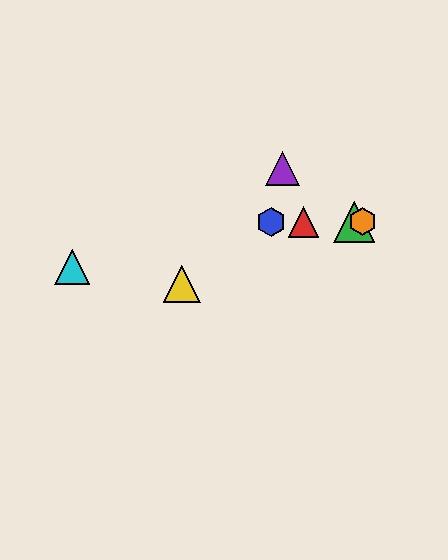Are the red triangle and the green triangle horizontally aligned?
Yes, both are at y≈222.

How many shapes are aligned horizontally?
4 shapes (the red triangle, the blue hexagon, the green triangle, the orange hexagon) are aligned horizontally.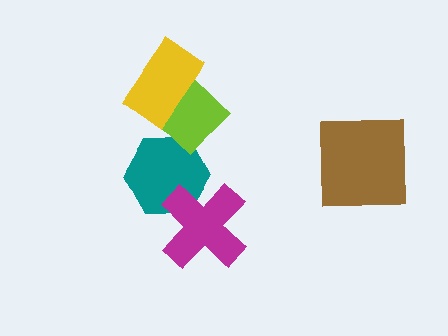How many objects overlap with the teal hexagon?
2 objects overlap with the teal hexagon.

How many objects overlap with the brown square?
0 objects overlap with the brown square.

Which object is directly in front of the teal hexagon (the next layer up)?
The lime diamond is directly in front of the teal hexagon.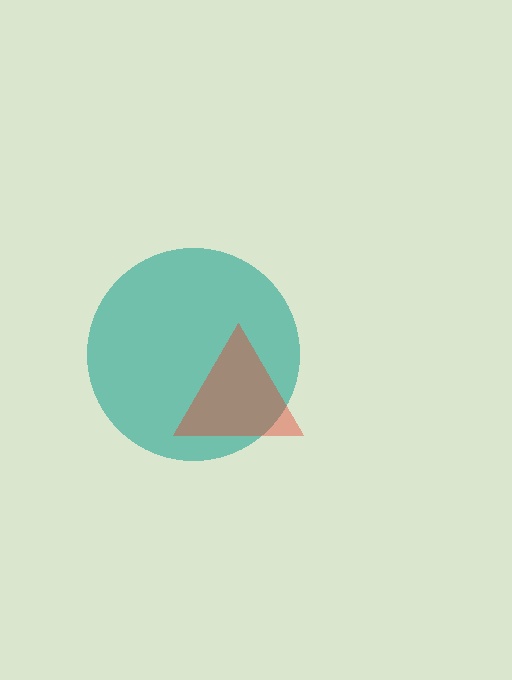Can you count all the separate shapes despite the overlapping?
Yes, there are 2 separate shapes.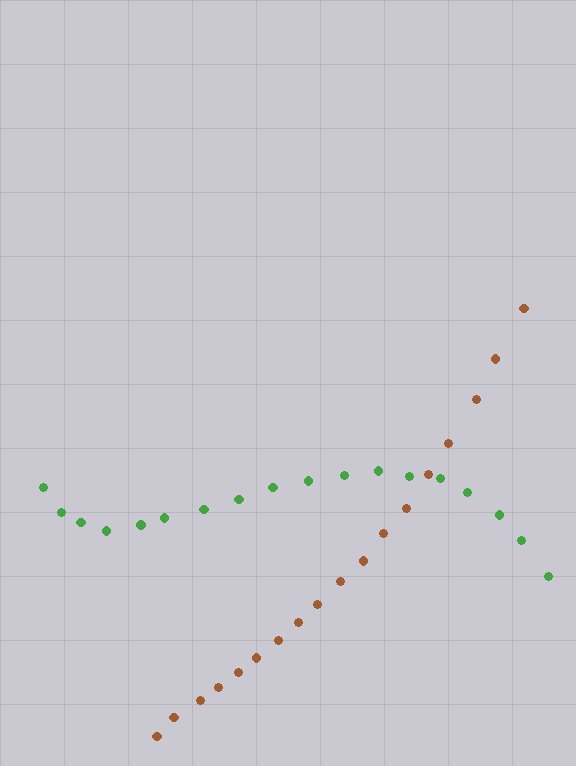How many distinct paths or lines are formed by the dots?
There are 2 distinct paths.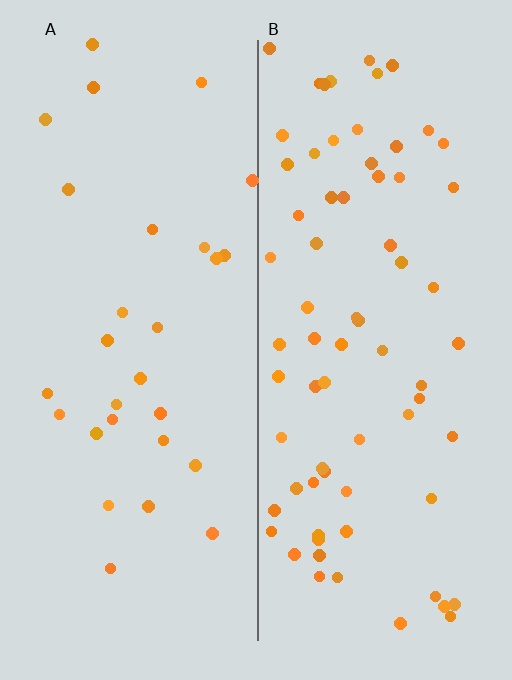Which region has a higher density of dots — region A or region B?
B (the right).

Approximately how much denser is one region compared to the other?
Approximately 2.5× — region B over region A.